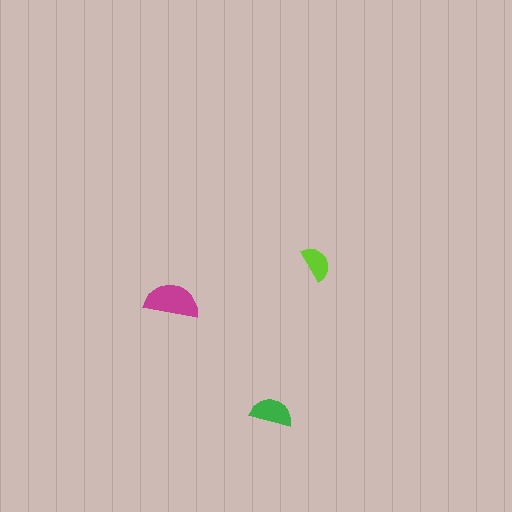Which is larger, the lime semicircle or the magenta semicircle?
The magenta one.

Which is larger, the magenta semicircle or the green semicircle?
The magenta one.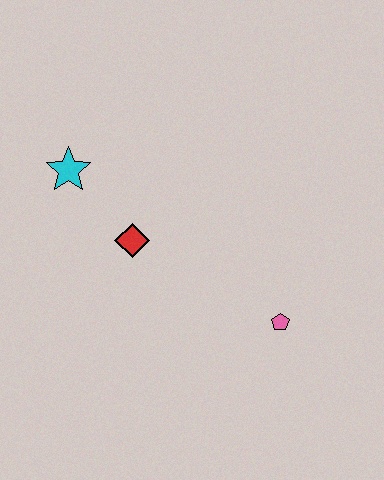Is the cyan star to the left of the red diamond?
Yes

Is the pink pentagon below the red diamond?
Yes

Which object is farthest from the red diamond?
The pink pentagon is farthest from the red diamond.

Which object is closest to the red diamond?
The cyan star is closest to the red diamond.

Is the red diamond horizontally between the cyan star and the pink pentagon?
Yes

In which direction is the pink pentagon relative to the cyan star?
The pink pentagon is to the right of the cyan star.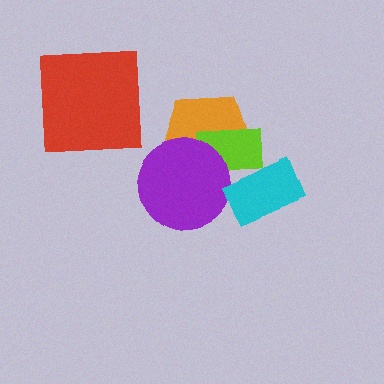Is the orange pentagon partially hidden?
Yes, it is partially covered by another shape.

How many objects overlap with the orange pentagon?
2 objects overlap with the orange pentagon.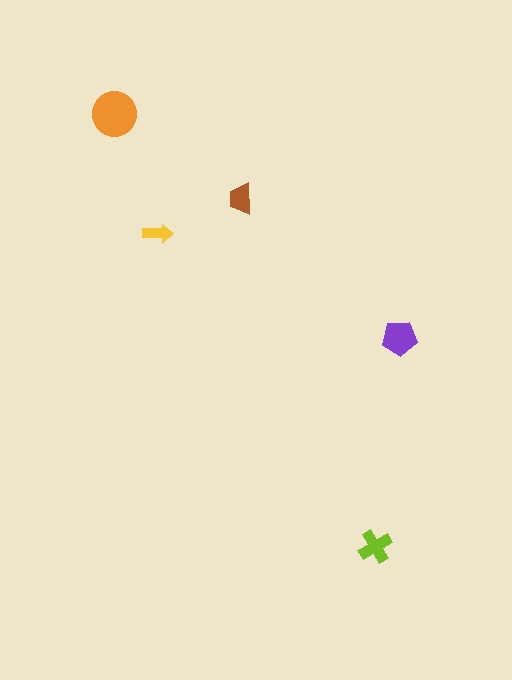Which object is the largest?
The orange circle.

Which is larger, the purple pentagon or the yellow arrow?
The purple pentagon.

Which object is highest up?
The orange circle is topmost.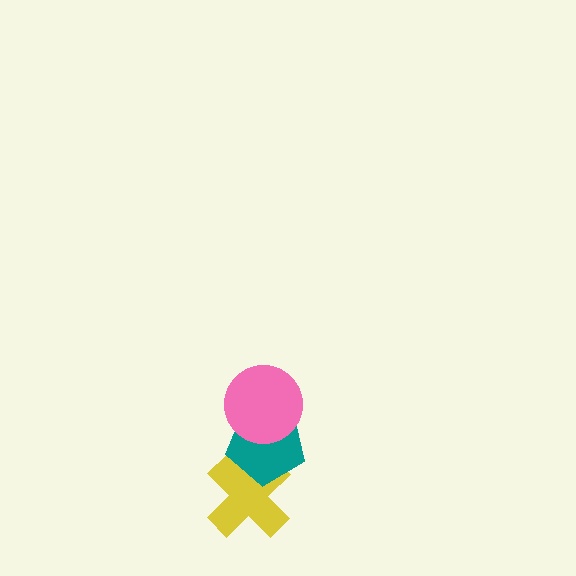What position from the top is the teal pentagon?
The teal pentagon is 2nd from the top.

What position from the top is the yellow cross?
The yellow cross is 3rd from the top.